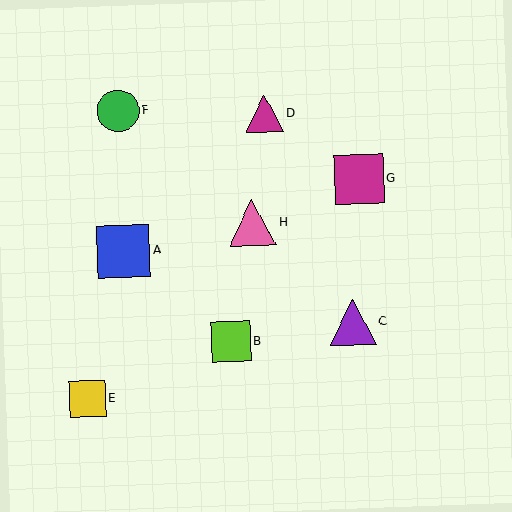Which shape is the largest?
The blue square (labeled A) is the largest.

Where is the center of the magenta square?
The center of the magenta square is at (359, 179).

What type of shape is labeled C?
Shape C is a purple triangle.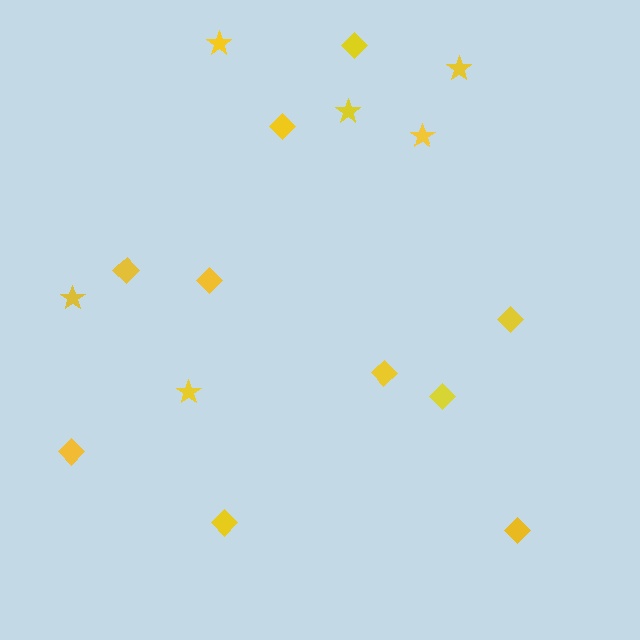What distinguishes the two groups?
There are 2 groups: one group of diamonds (10) and one group of stars (6).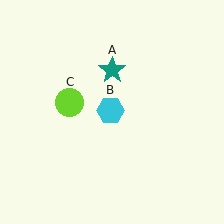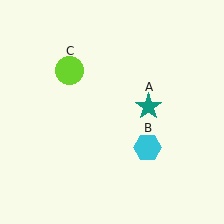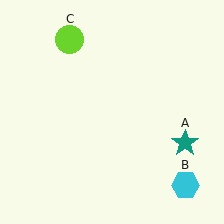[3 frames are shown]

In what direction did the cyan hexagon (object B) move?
The cyan hexagon (object B) moved down and to the right.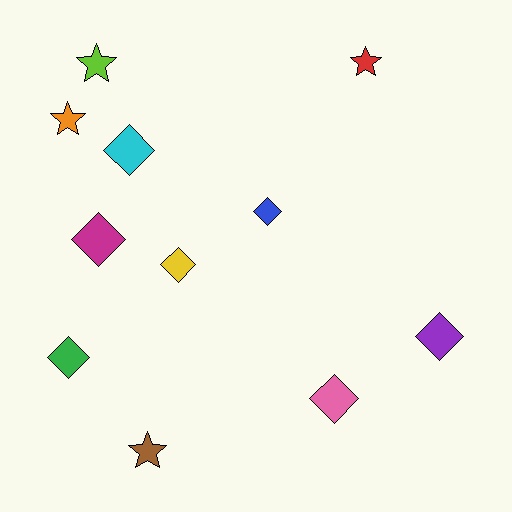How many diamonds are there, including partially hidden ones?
There are 7 diamonds.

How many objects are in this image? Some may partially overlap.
There are 11 objects.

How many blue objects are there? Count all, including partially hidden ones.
There is 1 blue object.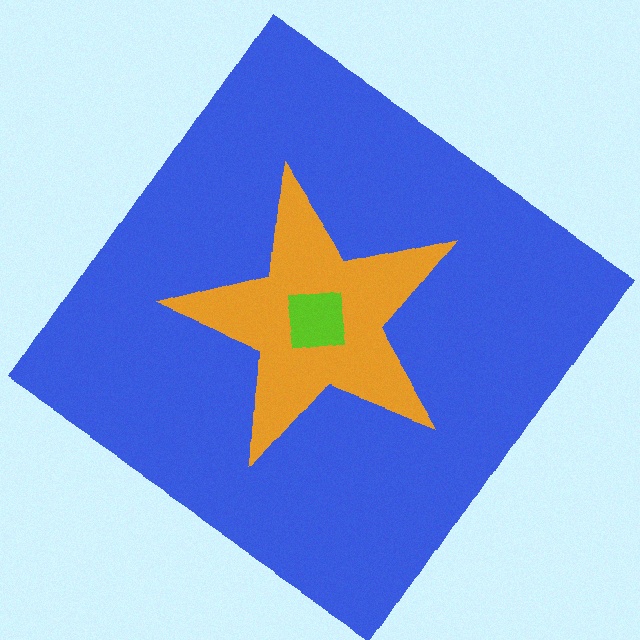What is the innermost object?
The lime square.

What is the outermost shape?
The blue diamond.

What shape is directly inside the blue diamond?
The orange star.